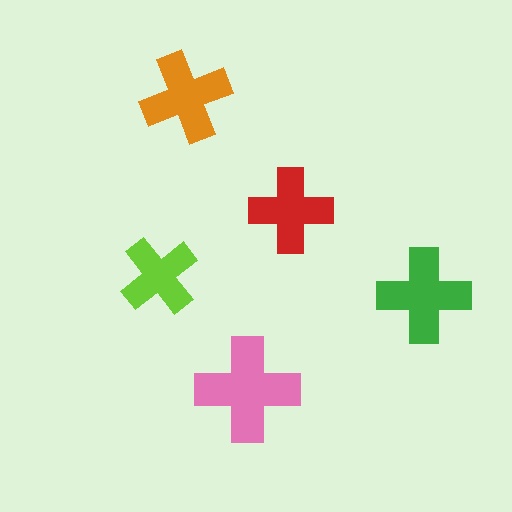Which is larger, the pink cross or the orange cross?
The pink one.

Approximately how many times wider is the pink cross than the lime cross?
About 1.5 times wider.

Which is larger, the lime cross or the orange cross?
The orange one.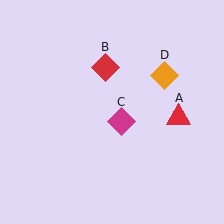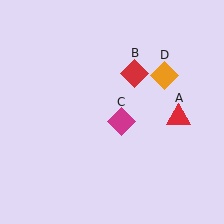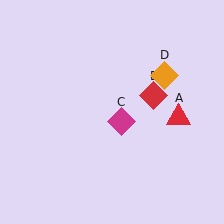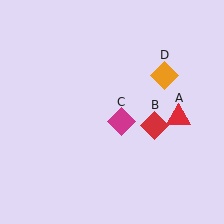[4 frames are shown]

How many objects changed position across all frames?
1 object changed position: red diamond (object B).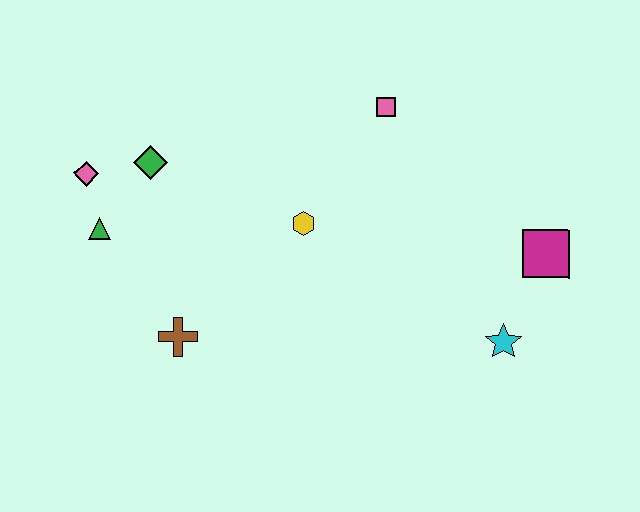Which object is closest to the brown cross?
The green triangle is closest to the brown cross.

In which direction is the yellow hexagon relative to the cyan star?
The yellow hexagon is to the left of the cyan star.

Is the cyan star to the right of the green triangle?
Yes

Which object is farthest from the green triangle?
The magenta square is farthest from the green triangle.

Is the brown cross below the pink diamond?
Yes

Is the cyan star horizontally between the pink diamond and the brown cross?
No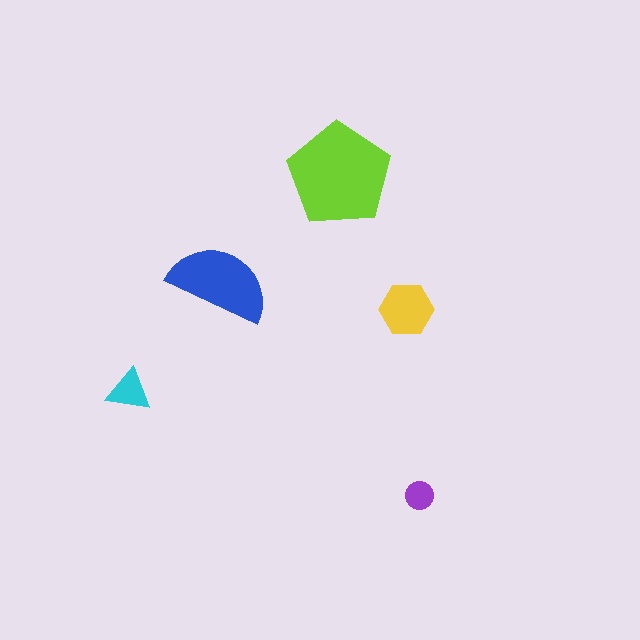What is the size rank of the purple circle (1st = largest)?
5th.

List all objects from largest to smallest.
The lime pentagon, the blue semicircle, the yellow hexagon, the cyan triangle, the purple circle.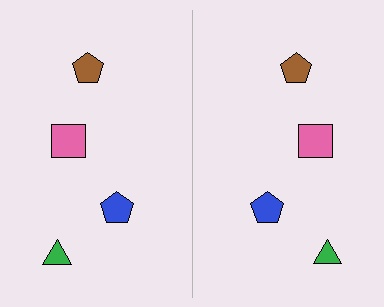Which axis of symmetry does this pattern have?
The pattern has a vertical axis of symmetry running through the center of the image.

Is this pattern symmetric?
Yes, this pattern has bilateral (reflection) symmetry.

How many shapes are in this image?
There are 8 shapes in this image.